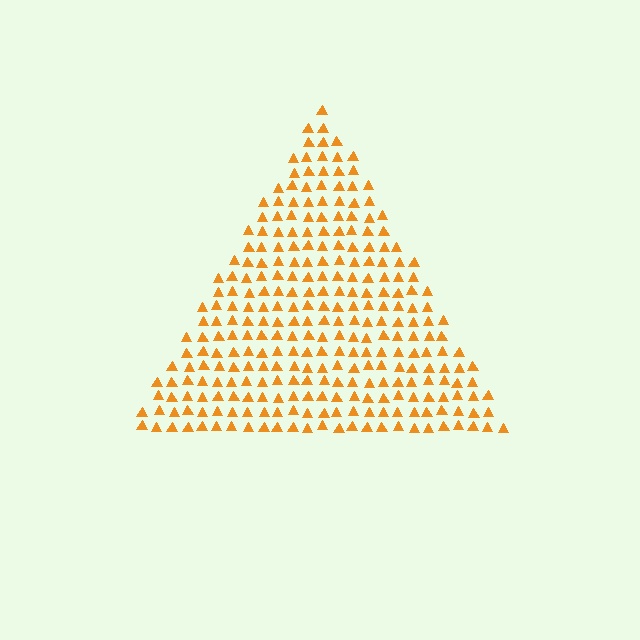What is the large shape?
The large shape is a triangle.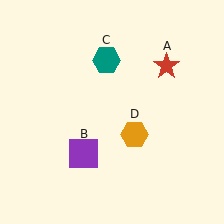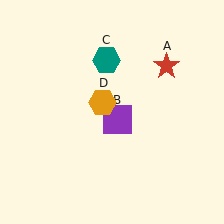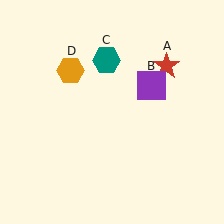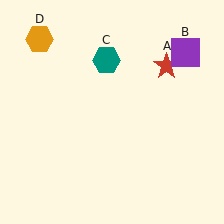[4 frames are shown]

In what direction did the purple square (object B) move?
The purple square (object B) moved up and to the right.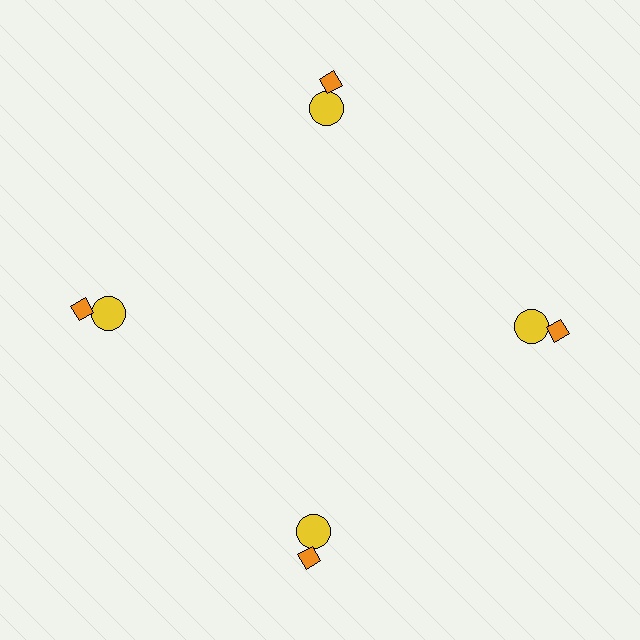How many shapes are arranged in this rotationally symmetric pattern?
There are 8 shapes, arranged in 4 groups of 2.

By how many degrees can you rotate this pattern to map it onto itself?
The pattern maps onto itself every 90 degrees of rotation.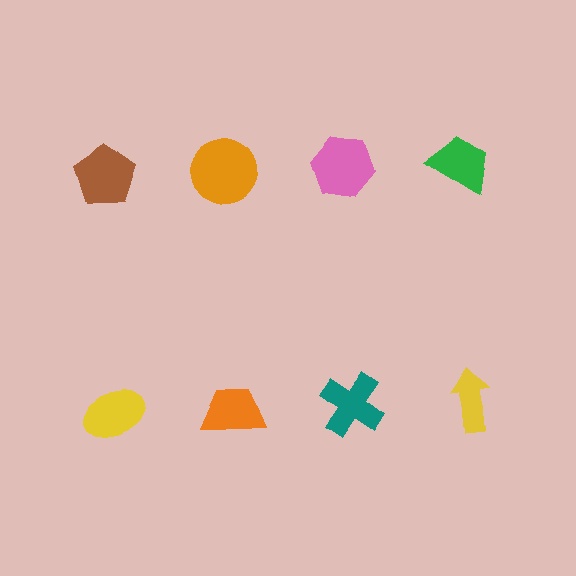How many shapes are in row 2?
4 shapes.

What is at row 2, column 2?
An orange trapezoid.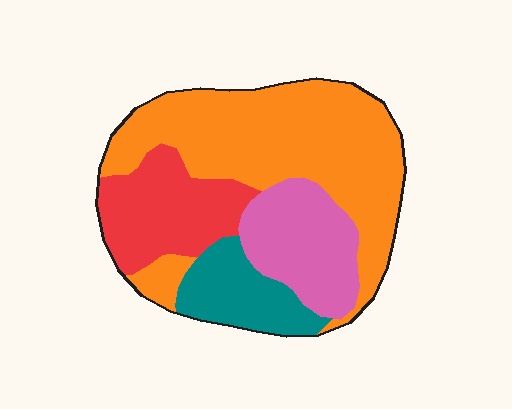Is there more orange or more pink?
Orange.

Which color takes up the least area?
Teal, at roughly 15%.